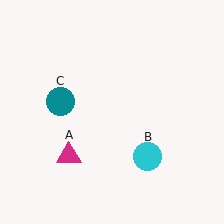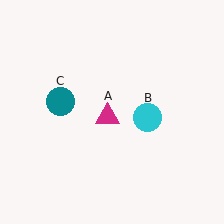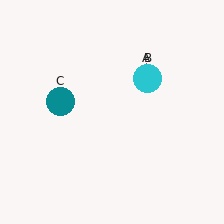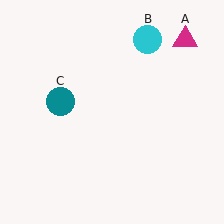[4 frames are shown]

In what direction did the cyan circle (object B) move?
The cyan circle (object B) moved up.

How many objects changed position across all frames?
2 objects changed position: magenta triangle (object A), cyan circle (object B).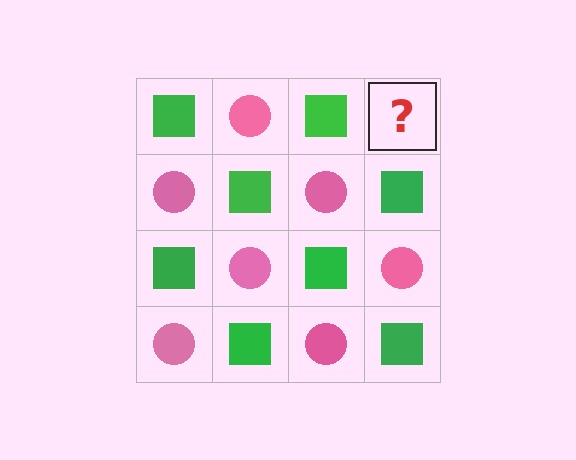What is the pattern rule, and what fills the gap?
The rule is that it alternates green square and pink circle in a checkerboard pattern. The gap should be filled with a pink circle.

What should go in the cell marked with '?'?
The missing cell should contain a pink circle.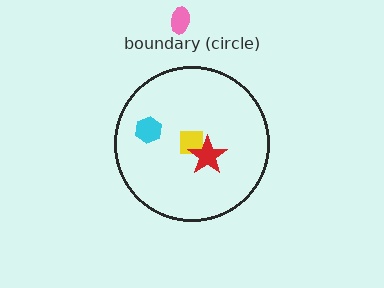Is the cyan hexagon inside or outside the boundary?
Inside.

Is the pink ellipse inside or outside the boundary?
Outside.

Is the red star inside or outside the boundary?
Inside.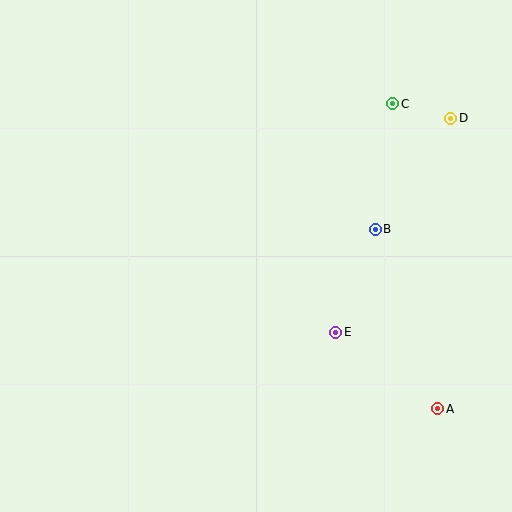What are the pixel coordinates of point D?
Point D is at (451, 118).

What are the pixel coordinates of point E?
Point E is at (336, 332).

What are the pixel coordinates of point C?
Point C is at (393, 104).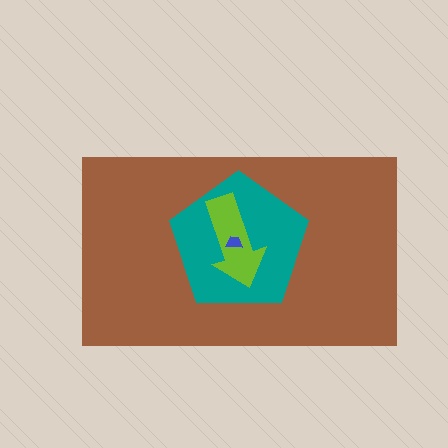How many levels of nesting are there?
4.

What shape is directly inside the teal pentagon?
The lime arrow.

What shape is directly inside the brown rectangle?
The teal pentagon.